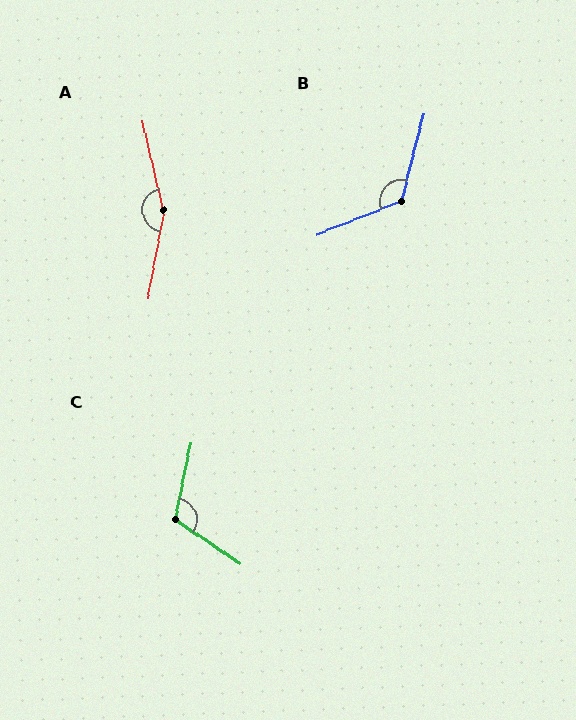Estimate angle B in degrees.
Approximately 126 degrees.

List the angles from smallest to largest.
C (112°), B (126°), A (157°).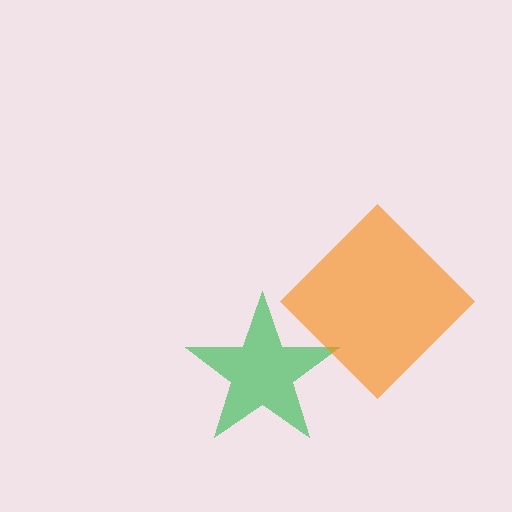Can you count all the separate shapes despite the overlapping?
Yes, there are 2 separate shapes.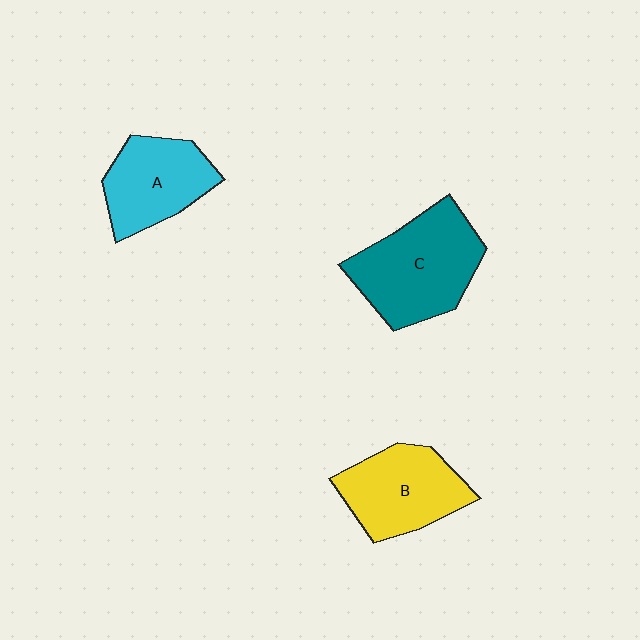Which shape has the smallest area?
Shape A (cyan).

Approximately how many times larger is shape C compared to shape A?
Approximately 1.4 times.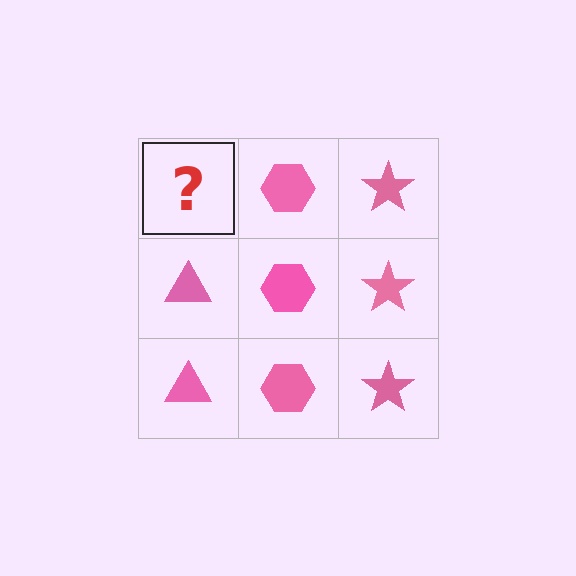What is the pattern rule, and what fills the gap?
The rule is that each column has a consistent shape. The gap should be filled with a pink triangle.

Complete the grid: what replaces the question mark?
The question mark should be replaced with a pink triangle.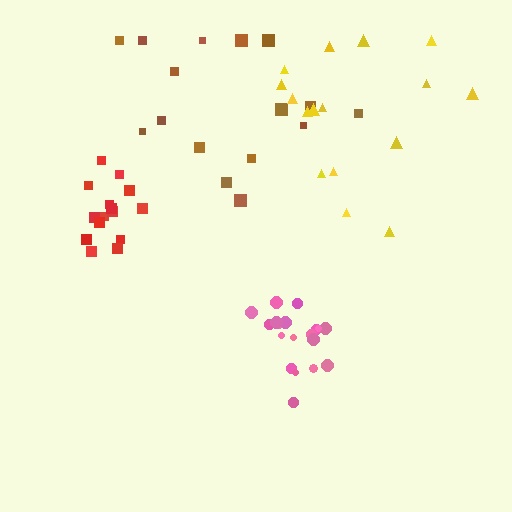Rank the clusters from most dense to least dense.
pink, red, brown, yellow.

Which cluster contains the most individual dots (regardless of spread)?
Pink (19).